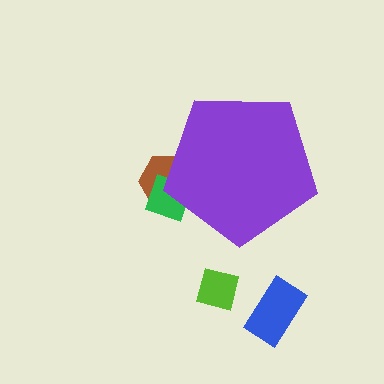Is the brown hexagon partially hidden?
Yes, the brown hexagon is partially hidden behind the purple pentagon.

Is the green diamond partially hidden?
Yes, the green diamond is partially hidden behind the purple pentagon.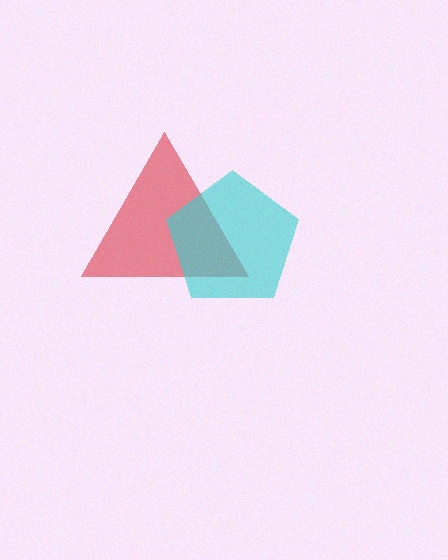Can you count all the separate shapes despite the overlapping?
Yes, there are 2 separate shapes.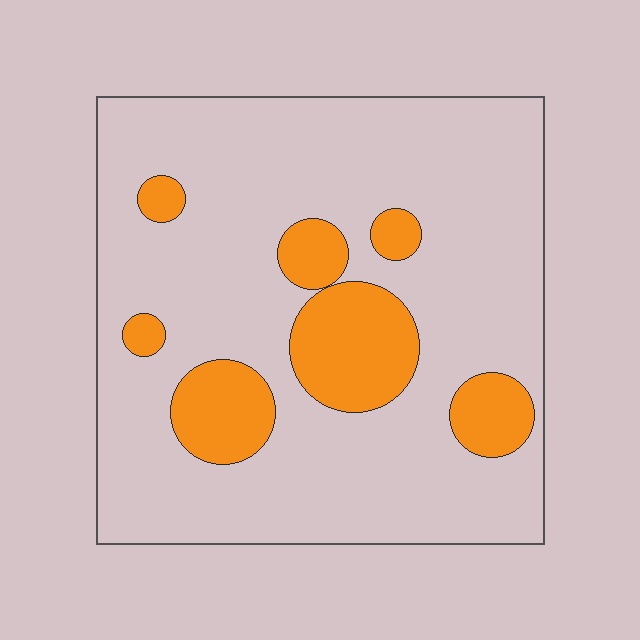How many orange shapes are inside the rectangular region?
7.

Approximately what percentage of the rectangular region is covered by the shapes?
Approximately 20%.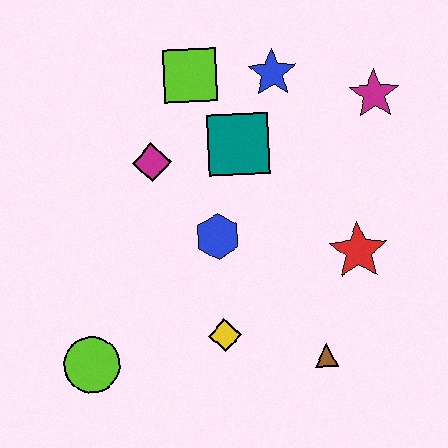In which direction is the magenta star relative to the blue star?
The magenta star is to the right of the blue star.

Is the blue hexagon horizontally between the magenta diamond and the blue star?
Yes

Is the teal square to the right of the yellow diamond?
Yes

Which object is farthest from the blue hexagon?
The magenta star is farthest from the blue hexagon.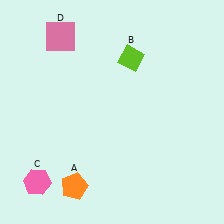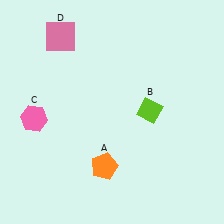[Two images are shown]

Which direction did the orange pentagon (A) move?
The orange pentagon (A) moved right.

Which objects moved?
The objects that moved are: the orange pentagon (A), the lime diamond (B), the pink hexagon (C).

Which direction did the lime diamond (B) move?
The lime diamond (B) moved down.